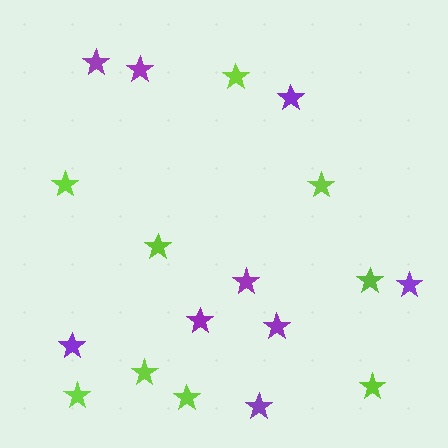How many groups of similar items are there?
There are 2 groups: one group of purple stars (9) and one group of lime stars (9).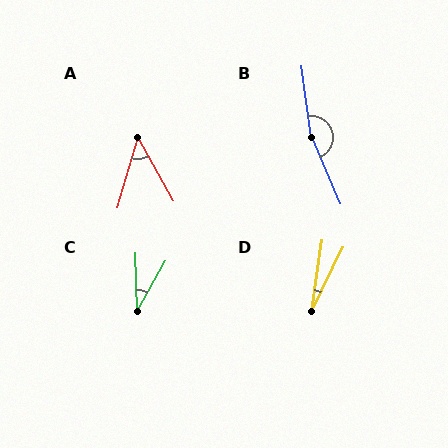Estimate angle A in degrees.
Approximately 45 degrees.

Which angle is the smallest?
D, at approximately 18 degrees.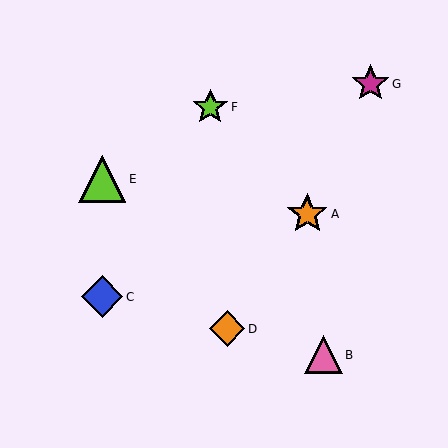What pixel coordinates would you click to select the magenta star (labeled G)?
Click at (370, 84) to select the magenta star G.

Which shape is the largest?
The lime triangle (labeled E) is the largest.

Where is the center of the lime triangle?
The center of the lime triangle is at (102, 179).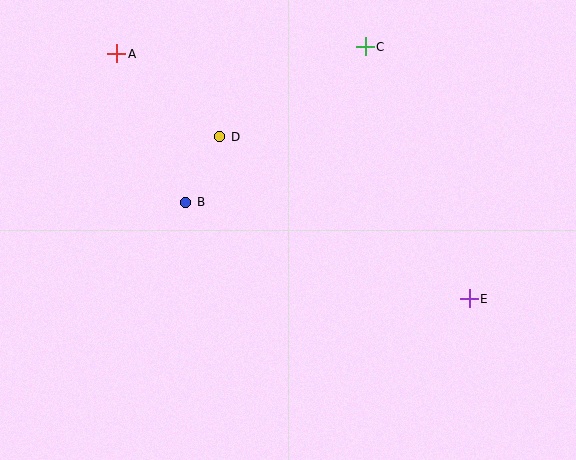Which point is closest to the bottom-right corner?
Point E is closest to the bottom-right corner.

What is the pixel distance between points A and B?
The distance between A and B is 164 pixels.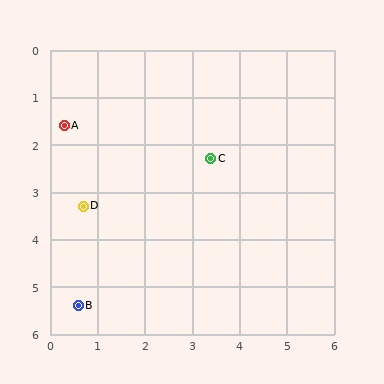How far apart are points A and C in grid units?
Points A and C are about 3.2 grid units apart.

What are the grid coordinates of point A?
Point A is at approximately (0.3, 1.6).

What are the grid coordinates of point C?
Point C is at approximately (3.4, 2.3).